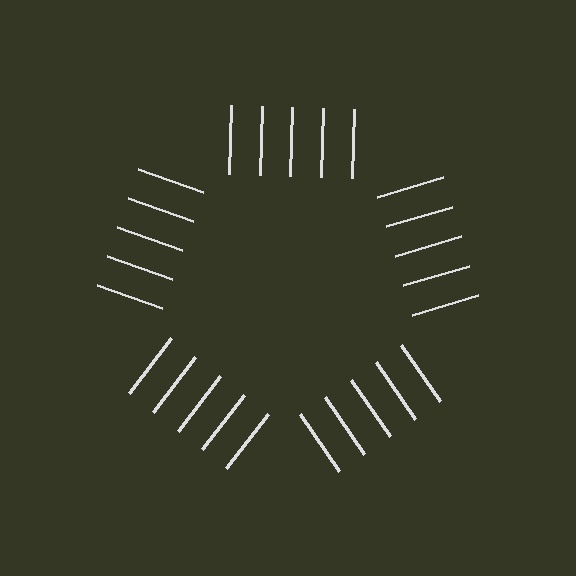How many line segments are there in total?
25 — 5 along each of the 5 edges.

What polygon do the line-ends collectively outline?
An illusory pentagon — the line segments terminate on its edges but no continuous stroke is drawn.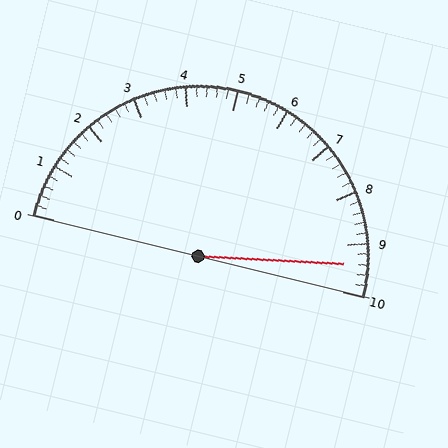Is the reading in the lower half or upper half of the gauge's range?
The reading is in the upper half of the range (0 to 10).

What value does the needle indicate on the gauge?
The needle indicates approximately 9.4.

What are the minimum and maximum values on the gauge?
The gauge ranges from 0 to 10.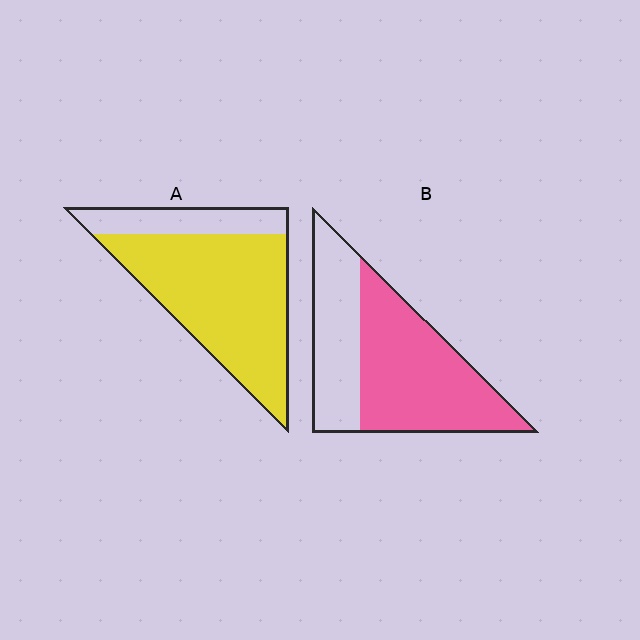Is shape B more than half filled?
Yes.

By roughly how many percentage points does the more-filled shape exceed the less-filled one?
By roughly 15 percentage points (A over B).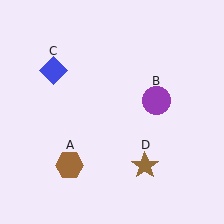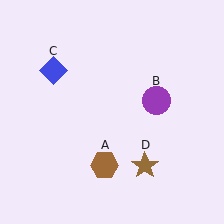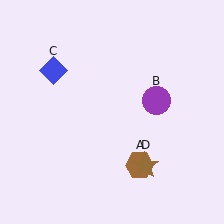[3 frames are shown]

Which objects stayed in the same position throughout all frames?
Purple circle (object B) and blue diamond (object C) and brown star (object D) remained stationary.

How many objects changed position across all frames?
1 object changed position: brown hexagon (object A).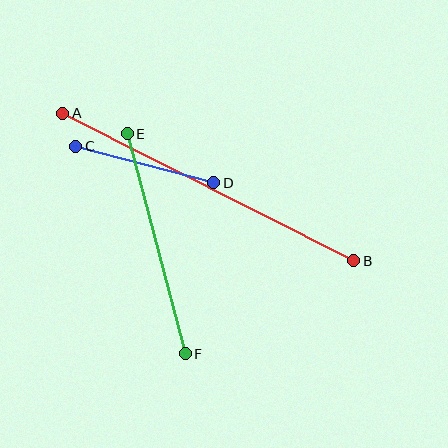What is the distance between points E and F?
The distance is approximately 228 pixels.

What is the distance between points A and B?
The distance is approximately 327 pixels.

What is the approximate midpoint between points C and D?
The midpoint is at approximately (145, 165) pixels.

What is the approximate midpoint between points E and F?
The midpoint is at approximately (156, 244) pixels.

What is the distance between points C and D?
The distance is approximately 142 pixels.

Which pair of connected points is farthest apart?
Points A and B are farthest apart.